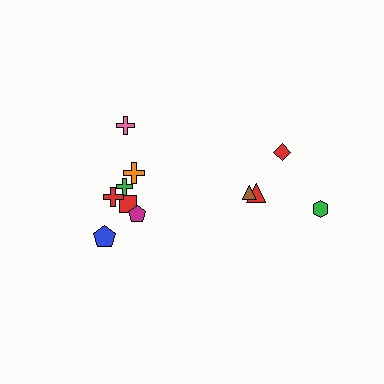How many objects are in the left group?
There are 7 objects.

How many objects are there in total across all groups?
There are 11 objects.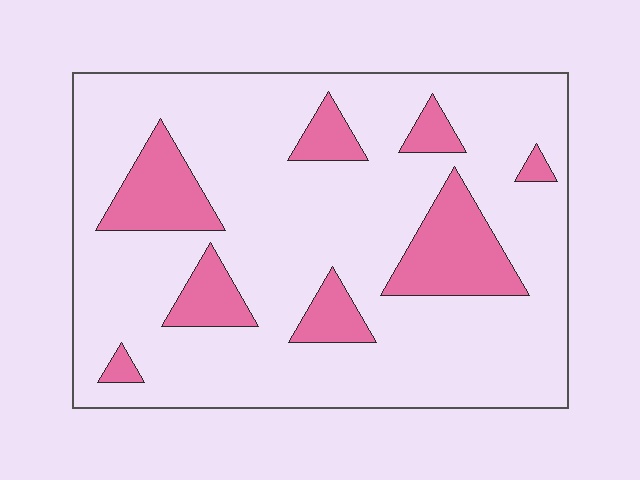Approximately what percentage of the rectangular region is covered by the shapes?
Approximately 20%.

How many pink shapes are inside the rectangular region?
8.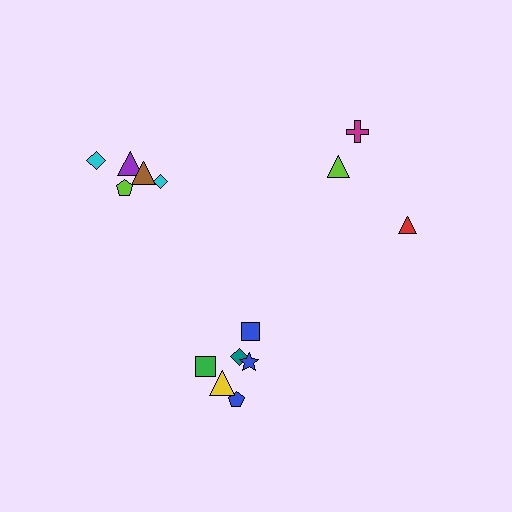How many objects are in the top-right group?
There are 3 objects.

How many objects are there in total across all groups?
There are 14 objects.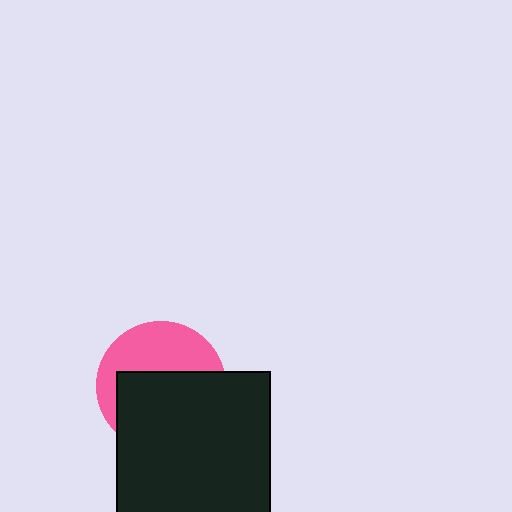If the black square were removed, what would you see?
You would see the complete pink circle.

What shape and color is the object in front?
The object in front is a black square.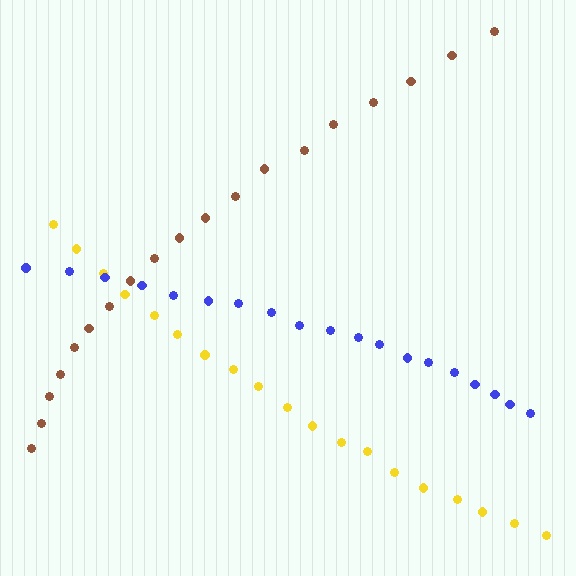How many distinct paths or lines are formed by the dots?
There are 3 distinct paths.